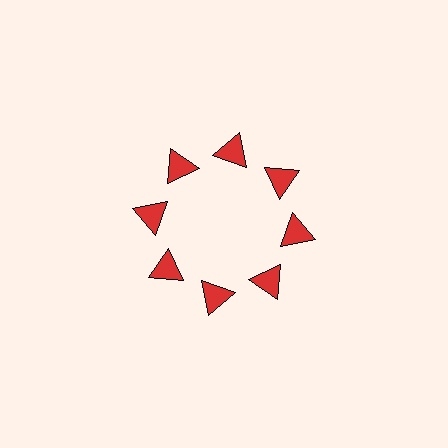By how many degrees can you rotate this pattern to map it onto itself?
The pattern maps onto itself every 45 degrees of rotation.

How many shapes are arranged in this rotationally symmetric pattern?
There are 8 shapes, arranged in 8 groups of 1.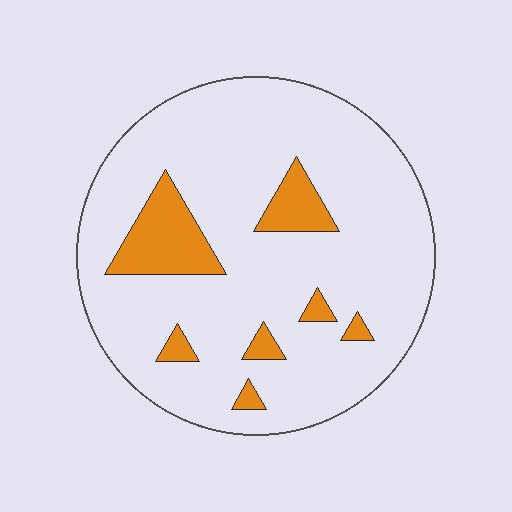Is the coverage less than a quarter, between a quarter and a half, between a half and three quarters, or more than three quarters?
Less than a quarter.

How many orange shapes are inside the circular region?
7.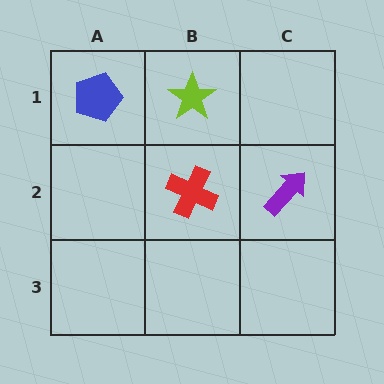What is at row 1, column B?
A lime star.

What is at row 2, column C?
A purple arrow.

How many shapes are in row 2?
2 shapes.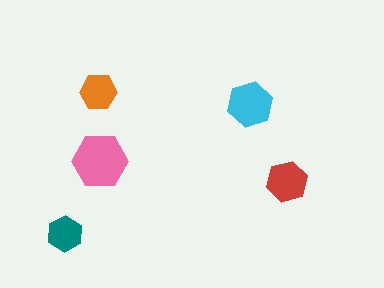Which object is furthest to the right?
The red hexagon is rightmost.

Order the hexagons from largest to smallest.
the pink one, the cyan one, the red one, the orange one, the teal one.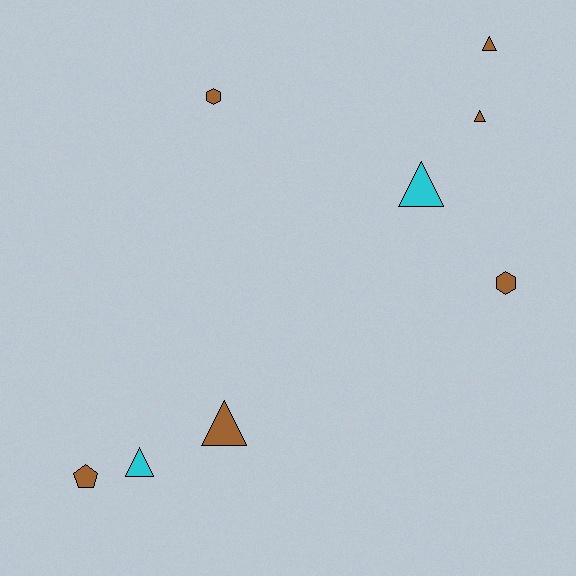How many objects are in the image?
There are 8 objects.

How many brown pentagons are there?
There is 1 brown pentagon.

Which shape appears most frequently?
Triangle, with 5 objects.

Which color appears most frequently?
Brown, with 6 objects.